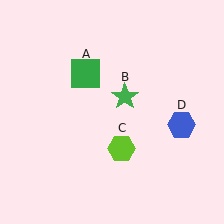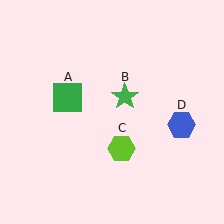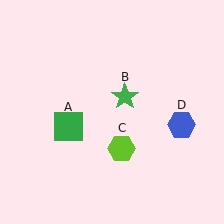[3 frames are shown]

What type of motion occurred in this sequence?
The green square (object A) rotated counterclockwise around the center of the scene.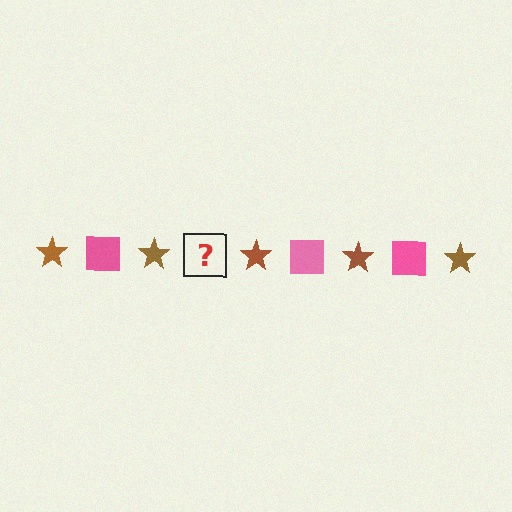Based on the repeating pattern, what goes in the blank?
The blank should be a pink square.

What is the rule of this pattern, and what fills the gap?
The rule is that the pattern alternates between brown star and pink square. The gap should be filled with a pink square.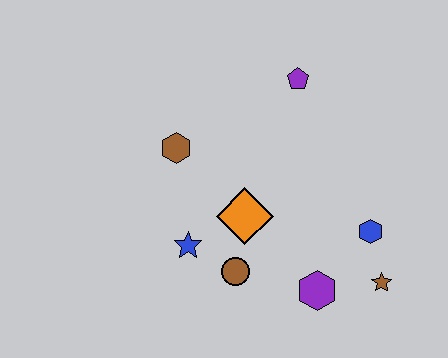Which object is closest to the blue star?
The brown circle is closest to the blue star.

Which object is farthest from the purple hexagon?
The purple pentagon is farthest from the purple hexagon.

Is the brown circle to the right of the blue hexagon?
No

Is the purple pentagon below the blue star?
No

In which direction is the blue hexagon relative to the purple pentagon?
The blue hexagon is below the purple pentagon.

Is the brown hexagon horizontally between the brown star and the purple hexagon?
No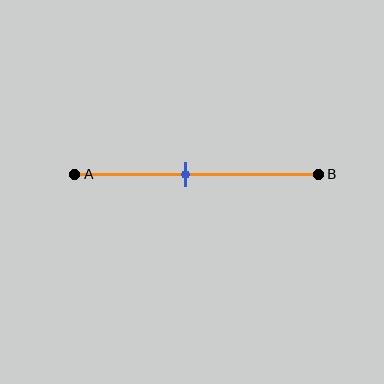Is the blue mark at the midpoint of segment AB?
No, the mark is at about 45% from A, not at the 50% midpoint.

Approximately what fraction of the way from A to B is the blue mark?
The blue mark is approximately 45% of the way from A to B.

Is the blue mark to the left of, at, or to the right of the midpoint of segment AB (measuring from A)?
The blue mark is to the left of the midpoint of segment AB.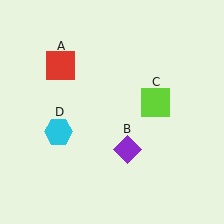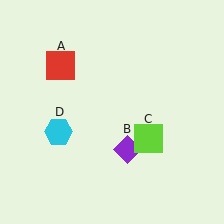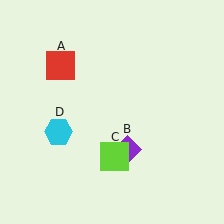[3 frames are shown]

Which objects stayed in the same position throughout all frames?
Red square (object A) and purple diamond (object B) and cyan hexagon (object D) remained stationary.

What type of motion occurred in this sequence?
The lime square (object C) rotated clockwise around the center of the scene.